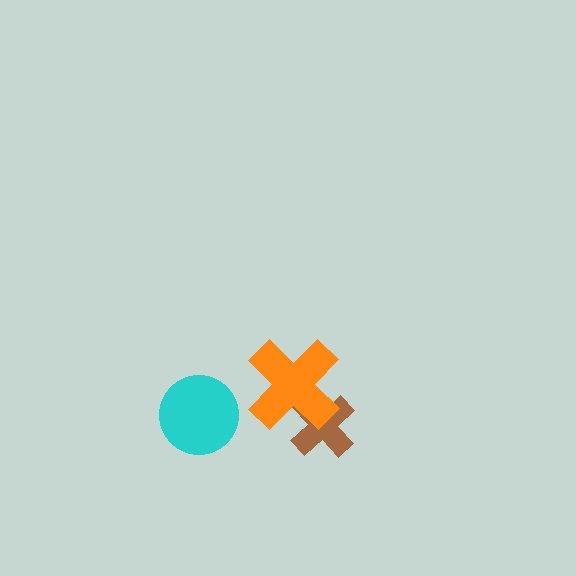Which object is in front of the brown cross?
The orange cross is in front of the brown cross.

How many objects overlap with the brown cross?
1 object overlaps with the brown cross.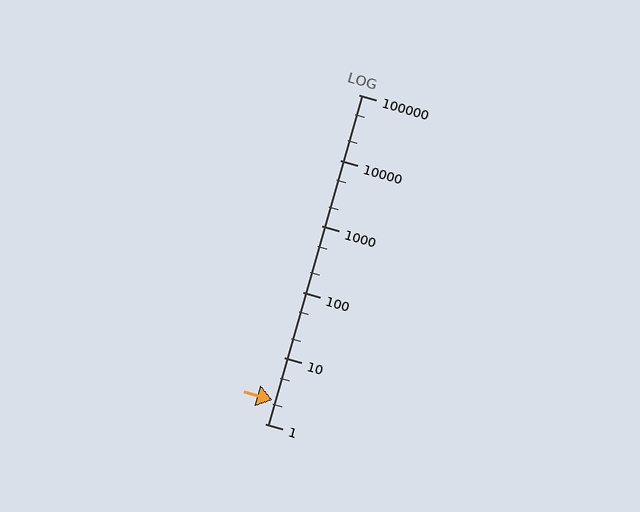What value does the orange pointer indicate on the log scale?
The pointer indicates approximately 2.3.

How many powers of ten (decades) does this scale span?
The scale spans 5 decades, from 1 to 100000.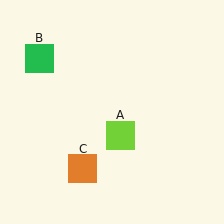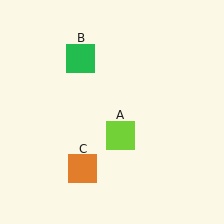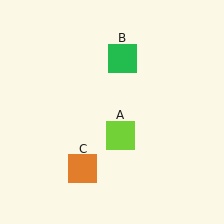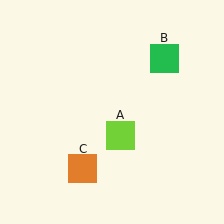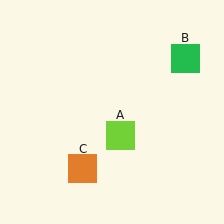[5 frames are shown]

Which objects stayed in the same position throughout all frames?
Lime square (object A) and orange square (object C) remained stationary.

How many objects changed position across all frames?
1 object changed position: green square (object B).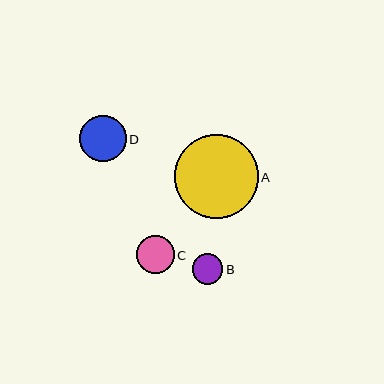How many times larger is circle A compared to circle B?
Circle A is approximately 2.8 times the size of circle B.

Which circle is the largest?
Circle A is the largest with a size of approximately 84 pixels.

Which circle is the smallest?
Circle B is the smallest with a size of approximately 30 pixels.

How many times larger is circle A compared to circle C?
Circle A is approximately 2.2 times the size of circle C.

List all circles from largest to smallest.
From largest to smallest: A, D, C, B.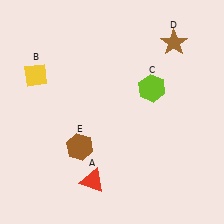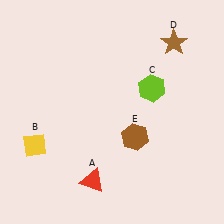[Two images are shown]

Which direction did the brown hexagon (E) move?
The brown hexagon (E) moved right.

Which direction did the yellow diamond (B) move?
The yellow diamond (B) moved down.